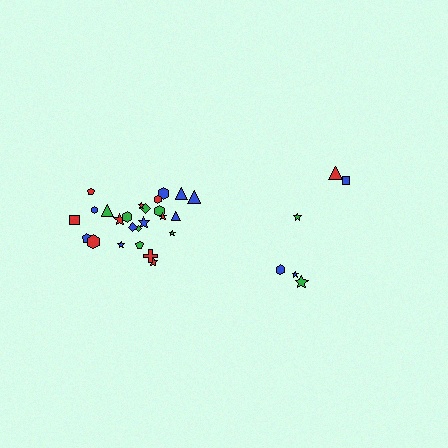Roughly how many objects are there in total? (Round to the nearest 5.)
Roughly 30 objects in total.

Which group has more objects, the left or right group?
The left group.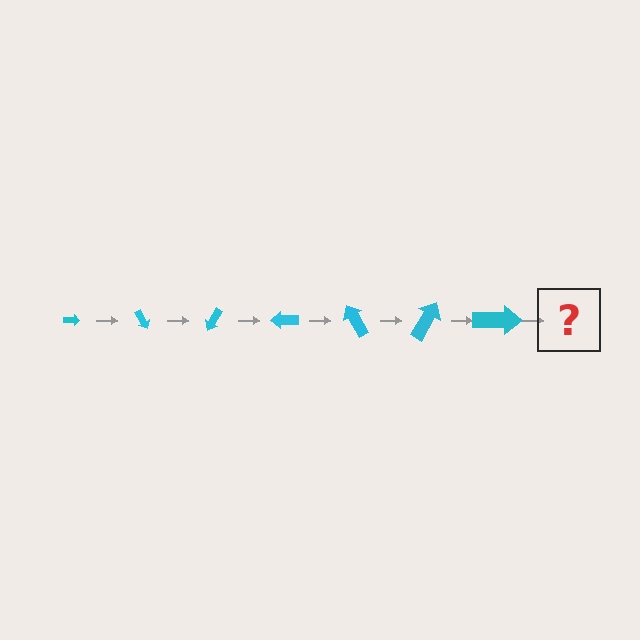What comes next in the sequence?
The next element should be an arrow, larger than the previous one and rotated 420 degrees from the start.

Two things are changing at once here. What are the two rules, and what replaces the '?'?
The two rules are that the arrow grows larger each step and it rotates 60 degrees each step. The '?' should be an arrow, larger than the previous one and rotated 420 degrees from the start.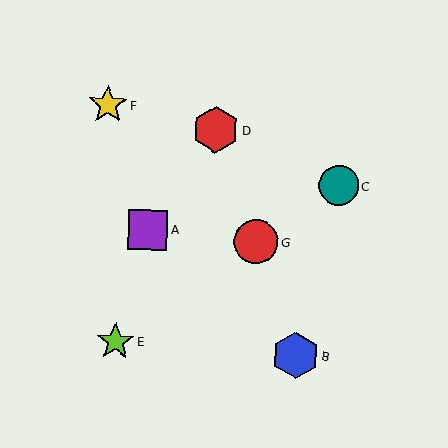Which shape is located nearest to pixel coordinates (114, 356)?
The lime star (labeled E) at (115, 341) is nearest to that location.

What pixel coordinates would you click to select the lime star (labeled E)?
Click at (115, 341) to select the lime star E.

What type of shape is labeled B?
Shape B is a blue hexagon.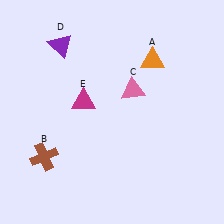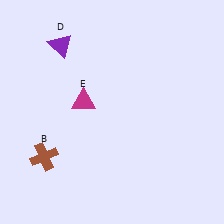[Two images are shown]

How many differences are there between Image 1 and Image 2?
There are 2 differences between the two images.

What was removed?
The orange triangle (A), the pink triangle (C) were removed in Image 2.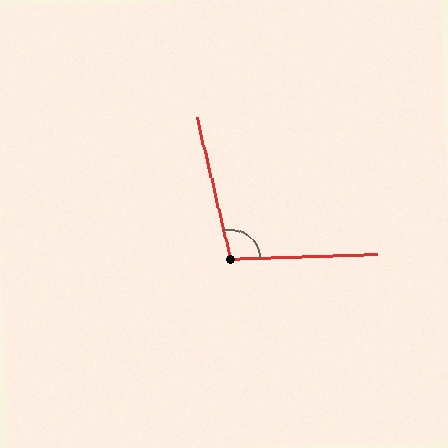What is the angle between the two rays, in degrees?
Approximately 102 degrees.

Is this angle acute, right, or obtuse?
It is obtuse.